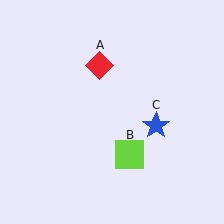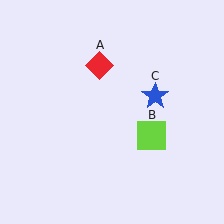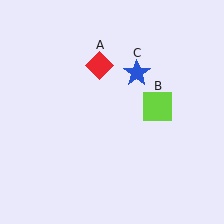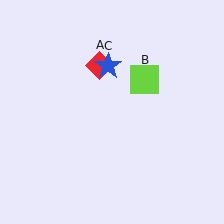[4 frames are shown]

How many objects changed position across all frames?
2 objects changed position: lime square (object B), blue star (object C).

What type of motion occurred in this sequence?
The lime square (object B), blue star (object C) rotated counterclockwise around the center of the scene.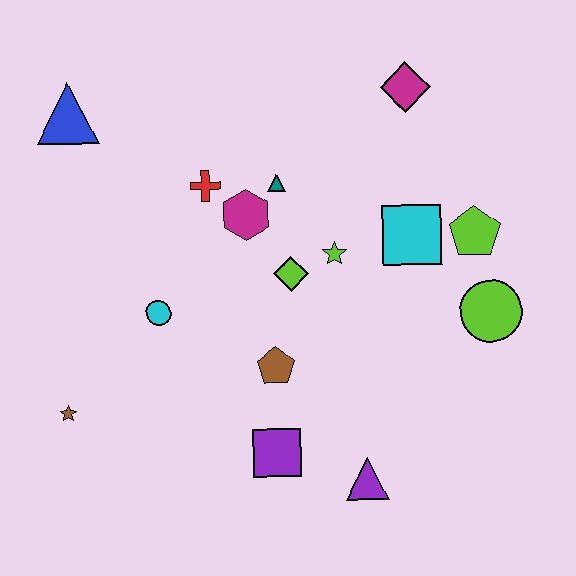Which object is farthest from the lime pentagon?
The brown star is farthest from the lime pentagon.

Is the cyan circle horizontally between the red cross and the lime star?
No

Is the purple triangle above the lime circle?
No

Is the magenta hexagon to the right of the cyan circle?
Yes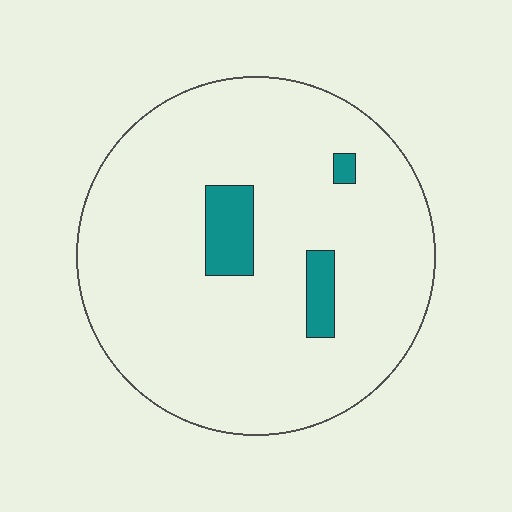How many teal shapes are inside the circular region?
3.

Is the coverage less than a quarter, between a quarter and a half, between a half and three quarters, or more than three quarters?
Less than a quarter.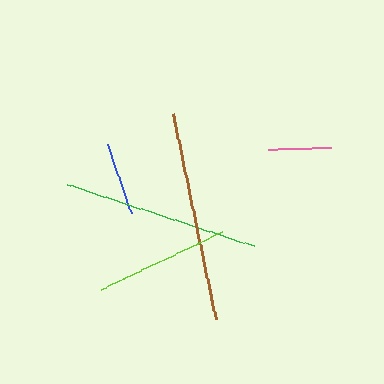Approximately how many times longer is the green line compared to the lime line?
The green line is approximately 1.5 times the length of the lime line.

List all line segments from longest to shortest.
From longest to shortest: brown, green, lime, blue, pink.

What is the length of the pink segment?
The pink segment is approximately 63 pixels long.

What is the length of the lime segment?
The lime segment is approximately 134 pixels long.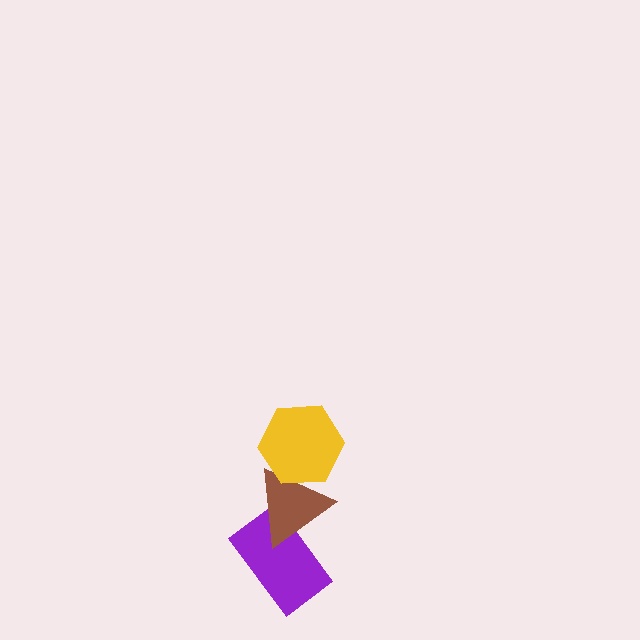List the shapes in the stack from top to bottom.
From top to bottom: the yellow hexagon, the brown triangle, the purple rectangle.